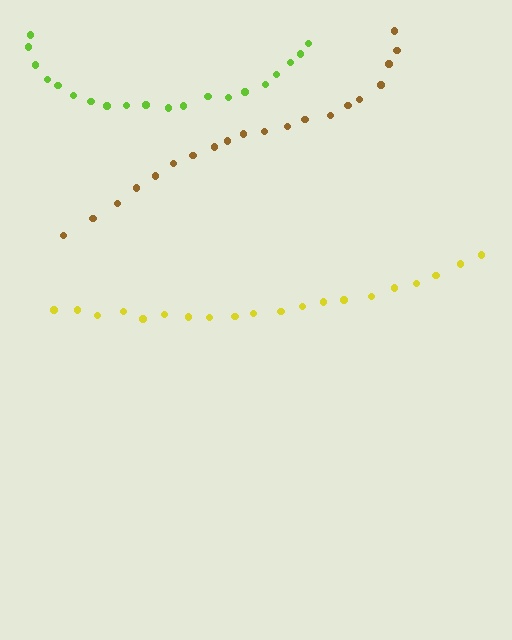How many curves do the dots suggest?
There are 3 distinct paths.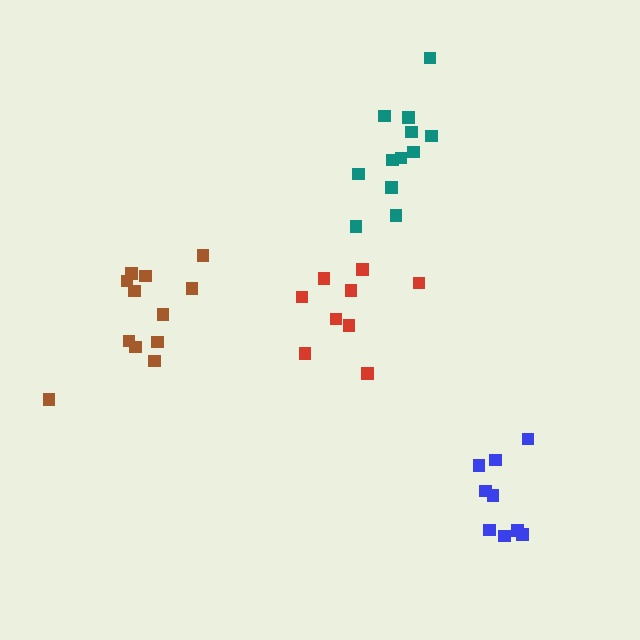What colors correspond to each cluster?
The clusters are colored: teal, red, brown, blue.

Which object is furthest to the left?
The brown cluster is leftmost.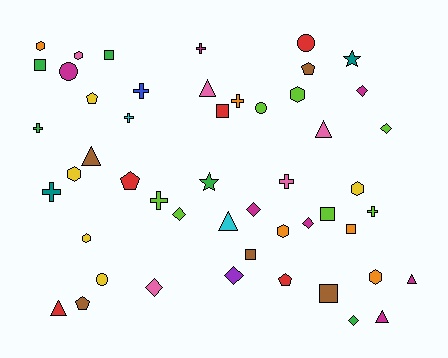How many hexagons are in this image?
There are 8 hexagons.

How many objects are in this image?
There are 50 objects.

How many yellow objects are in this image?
There are 5 yellow objects.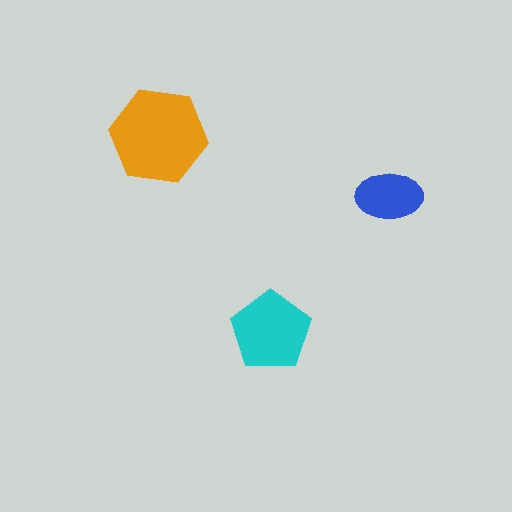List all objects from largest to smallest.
The orange hexagon, the cyan pentagon, the blue ellipse.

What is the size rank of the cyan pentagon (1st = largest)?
2nd.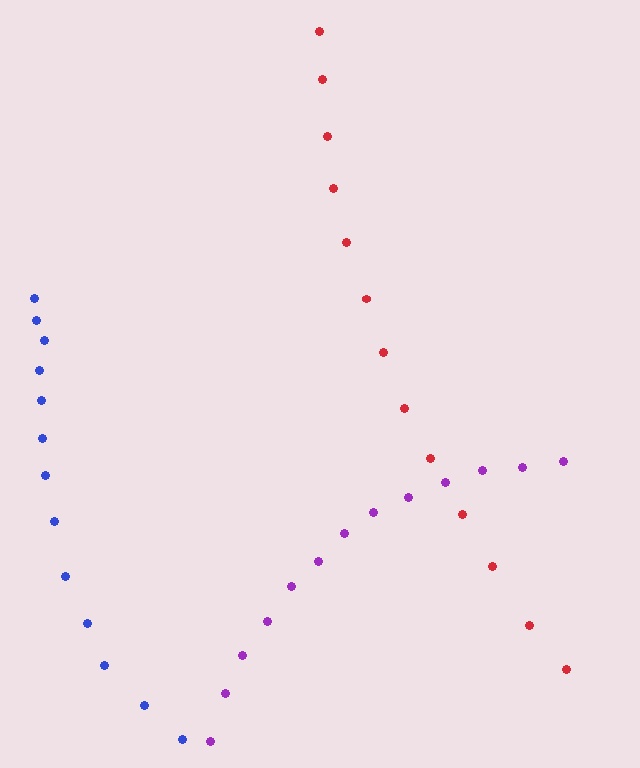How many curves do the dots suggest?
There are 3 distinct paths.